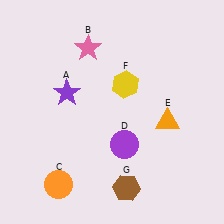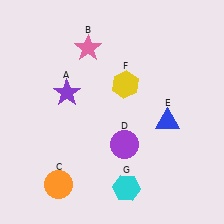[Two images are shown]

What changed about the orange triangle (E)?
In Image 1, E is orange. In Image 2, it changed to blue.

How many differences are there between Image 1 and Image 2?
There are 2 differences between the two images.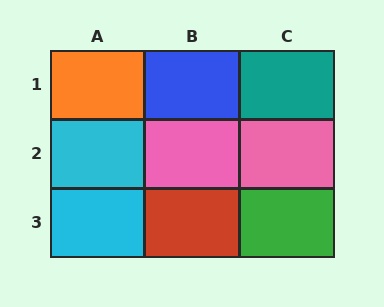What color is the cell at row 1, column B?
Blue.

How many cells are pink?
2 cells are pink.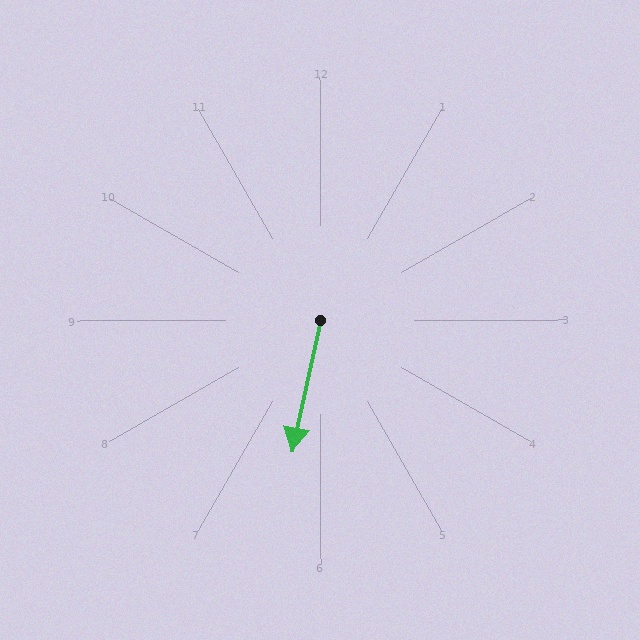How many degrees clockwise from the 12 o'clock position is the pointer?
Approximately 192 degrees.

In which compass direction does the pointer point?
South.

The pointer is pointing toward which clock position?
Roughly 6 o'clock.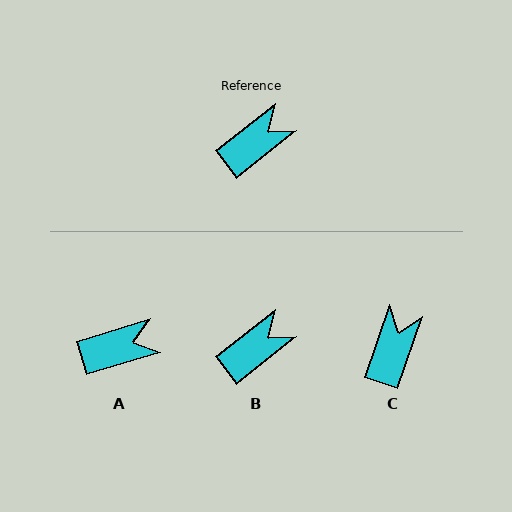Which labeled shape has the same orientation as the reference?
B.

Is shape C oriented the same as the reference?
No, it is off by about 33 degrees.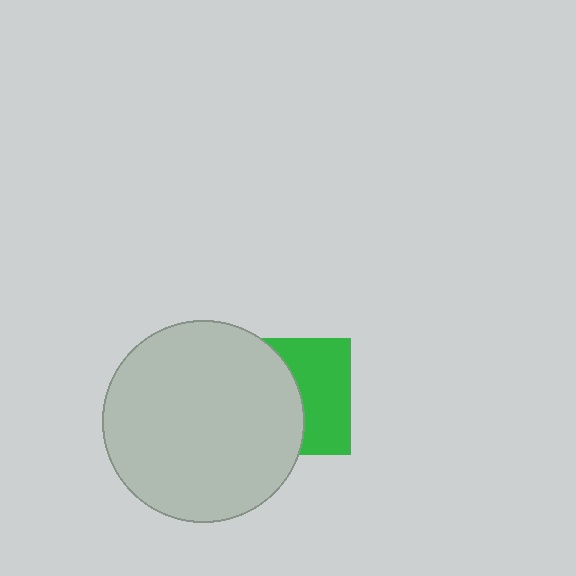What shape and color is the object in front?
The object in front is a light gray circle.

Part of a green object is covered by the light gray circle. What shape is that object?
It is a square.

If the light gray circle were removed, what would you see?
You would see the complete green square.